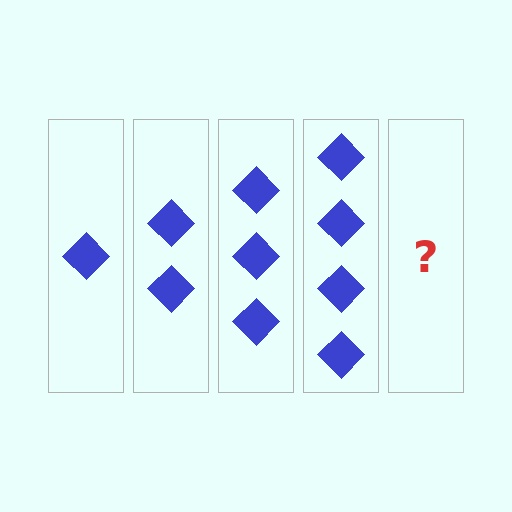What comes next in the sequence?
The next element should be 5 diamonds.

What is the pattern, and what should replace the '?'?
The pattern is that each step adds one more diamond. The '?' should be 5 diamonds.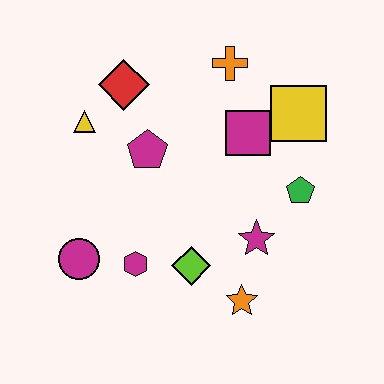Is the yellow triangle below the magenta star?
No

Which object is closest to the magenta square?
The yellow square is closest to the magenta square.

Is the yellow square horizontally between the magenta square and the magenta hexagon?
No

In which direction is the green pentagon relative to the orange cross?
The green pentagon is below the orange cross.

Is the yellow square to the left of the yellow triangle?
No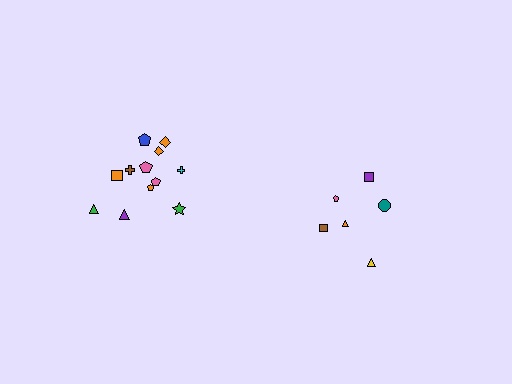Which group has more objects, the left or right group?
The left group.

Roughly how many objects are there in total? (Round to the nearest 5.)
Roughly 20 objects in total.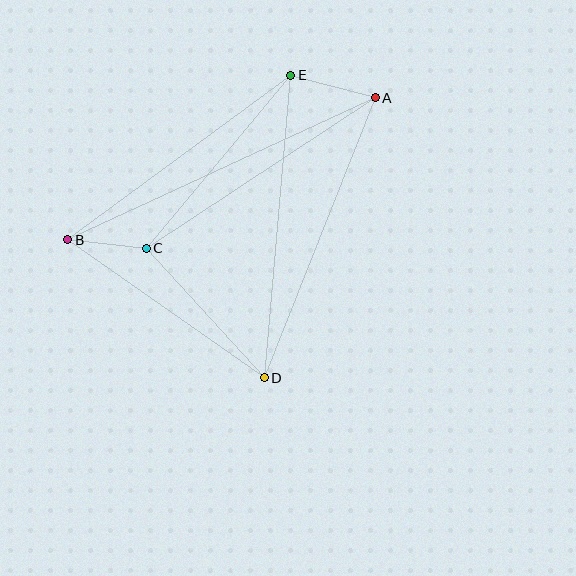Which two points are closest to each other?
Points B and C are closest to each other.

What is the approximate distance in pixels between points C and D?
The distance between C and D is approximately 175 pixels.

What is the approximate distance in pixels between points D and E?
The distance between D and E is approximately 304 pixels.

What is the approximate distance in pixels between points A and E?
The distance between A and E is approximately 88 pixels.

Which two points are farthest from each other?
Points A and B are farthest from each other.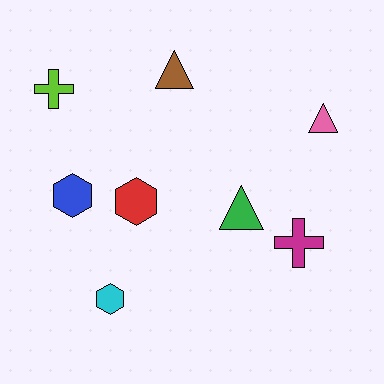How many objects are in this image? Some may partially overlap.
There are 8 objects.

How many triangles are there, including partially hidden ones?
There are 3 triangles.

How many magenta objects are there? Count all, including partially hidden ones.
There is 1 magenta object.